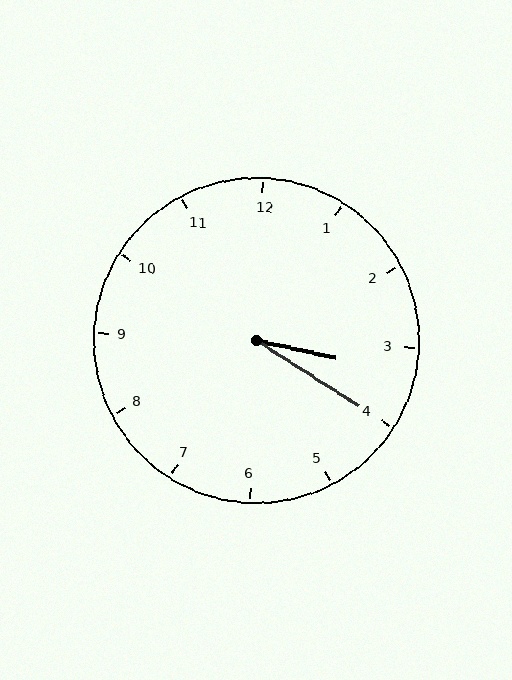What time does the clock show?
3:20.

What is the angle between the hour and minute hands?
Approximately 20 degrees.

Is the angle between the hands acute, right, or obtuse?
It is acute.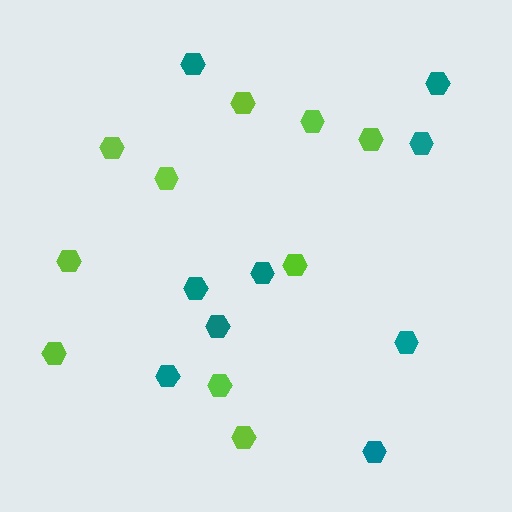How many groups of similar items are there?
There are 2 groups: one group of teal hexagons (9) and one group of lime hexagons (10).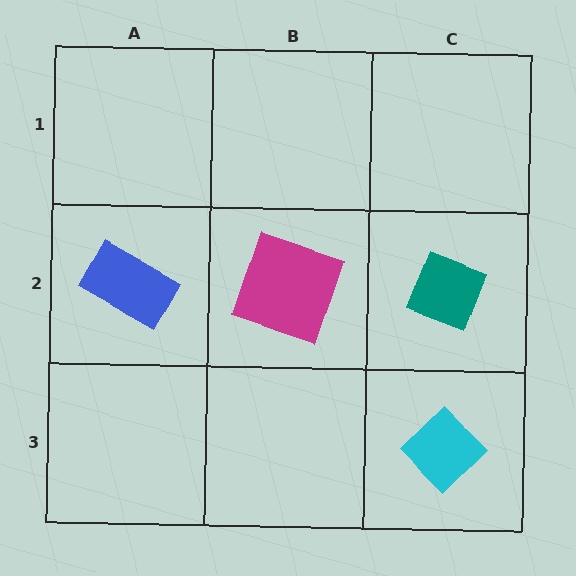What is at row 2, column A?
A blue rectangle.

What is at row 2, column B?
A magenta square.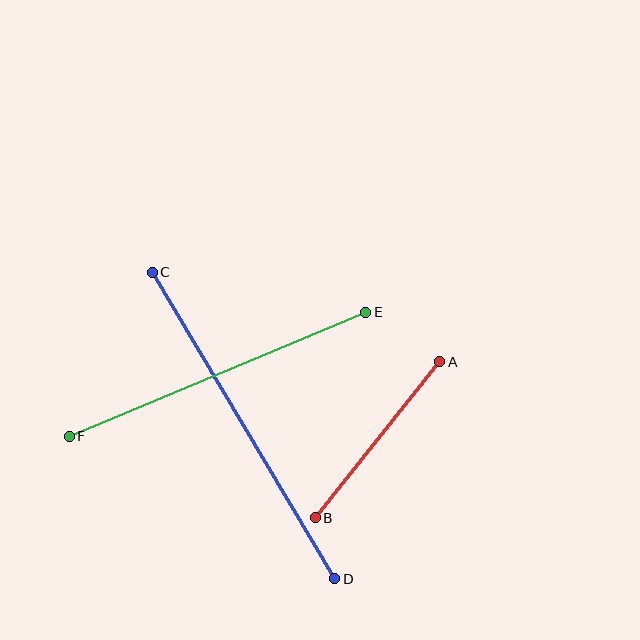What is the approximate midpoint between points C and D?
The midpoint is at approximately (243, 426) pixels.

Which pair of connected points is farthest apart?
Points C and D are farthest apart.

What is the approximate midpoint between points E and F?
The midpoint is at approximately (217, 374) pixels.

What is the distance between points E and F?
The distance is approximately 321 pixels.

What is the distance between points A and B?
The distance is approximately 199 pixels.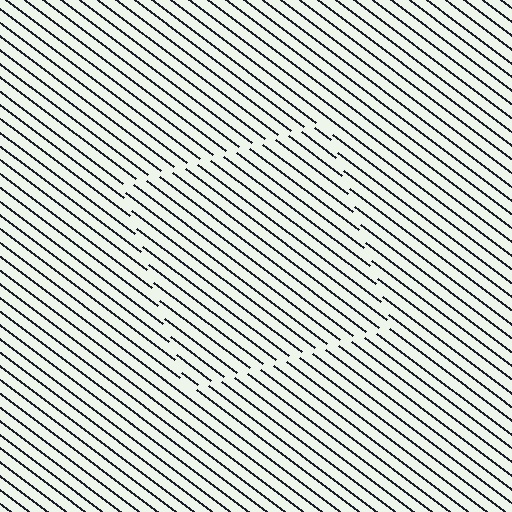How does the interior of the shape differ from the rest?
The interior of the shape contains the same grating, shifted by half a period — the contour is defined by the phase discontinuity where line-ends from the inner and outer gratings abut.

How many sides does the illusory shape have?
4 sides — the line-ends trace a square.